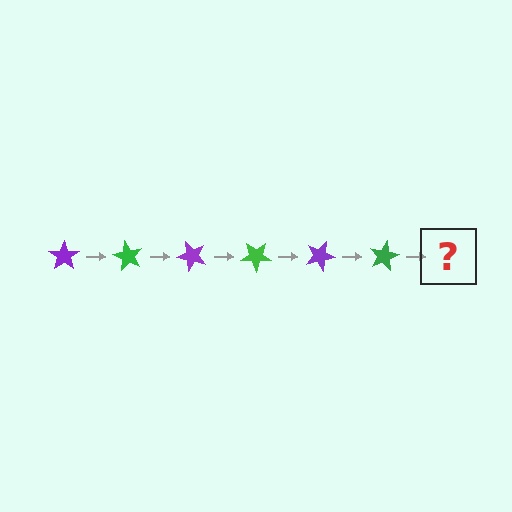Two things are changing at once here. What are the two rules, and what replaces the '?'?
The two rules are that it rotates 60 degrees each step and the color cycles through purple and green. The '?' should be a purple star, rotated 360 degrees from the start.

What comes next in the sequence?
The next element should be a purple star, rotated 360 degrees from the start.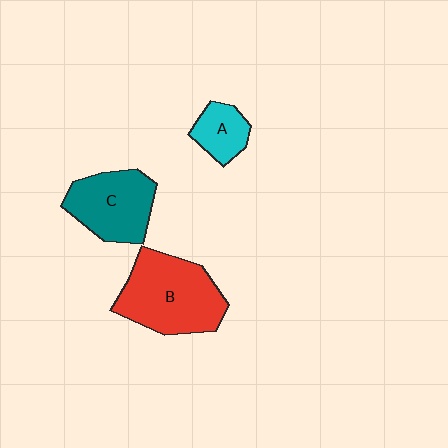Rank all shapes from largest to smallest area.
From largest to smallest: B (red), C (teal), A (cyan).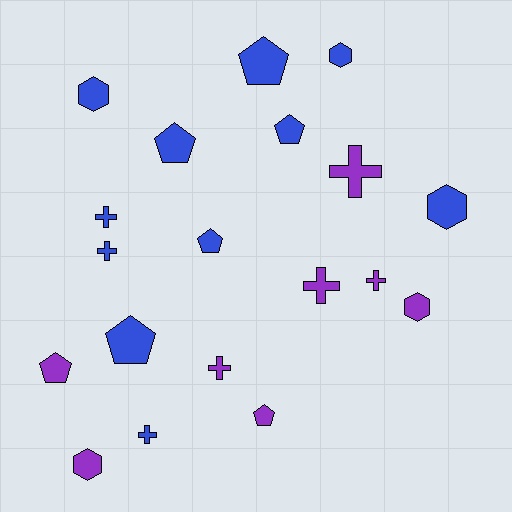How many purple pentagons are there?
There are 2 purple pentagons.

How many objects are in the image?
There are 19 objects.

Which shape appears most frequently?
Pentagon, with 7 objects.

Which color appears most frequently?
Blue, with 11 objects.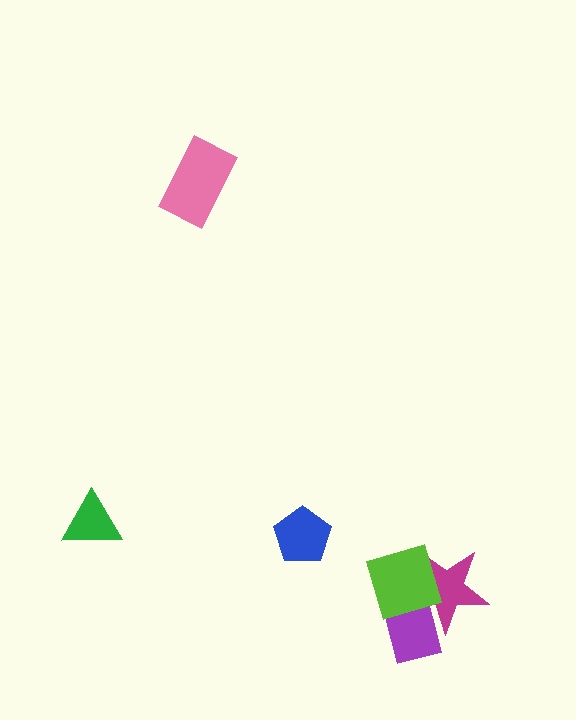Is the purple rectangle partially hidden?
Yes, it is partially covered by another shape.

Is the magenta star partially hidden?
Yes, it is partially covered by another shape.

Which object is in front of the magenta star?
The lime diamond is in front of the magenta star.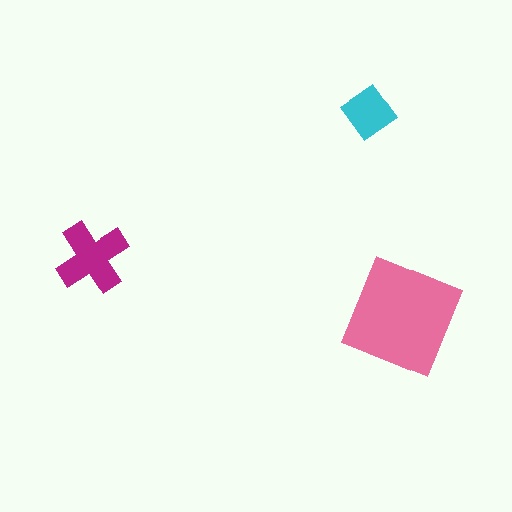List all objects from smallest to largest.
The cyan diamond, the magenta cross, the pink square.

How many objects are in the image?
There are 3 objects in the image.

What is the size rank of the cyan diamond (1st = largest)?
3rd.